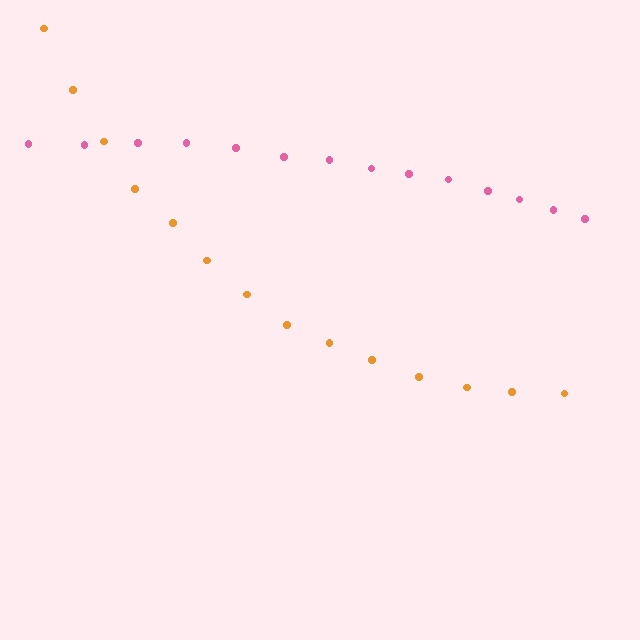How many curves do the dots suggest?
There are 2 distinct paths.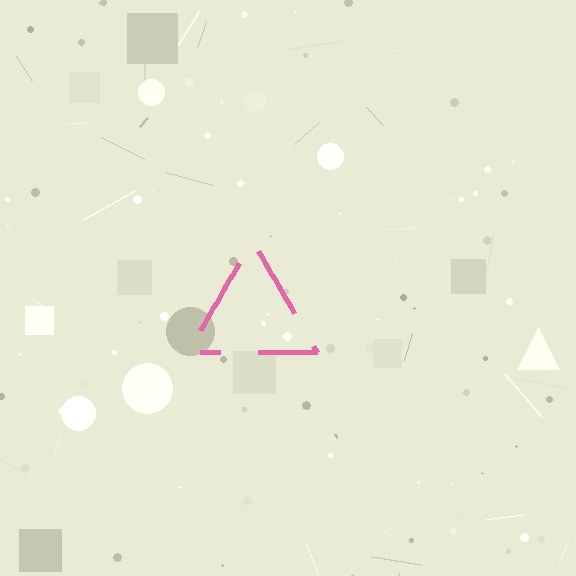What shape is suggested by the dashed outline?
The dashed outline suggests a triangle.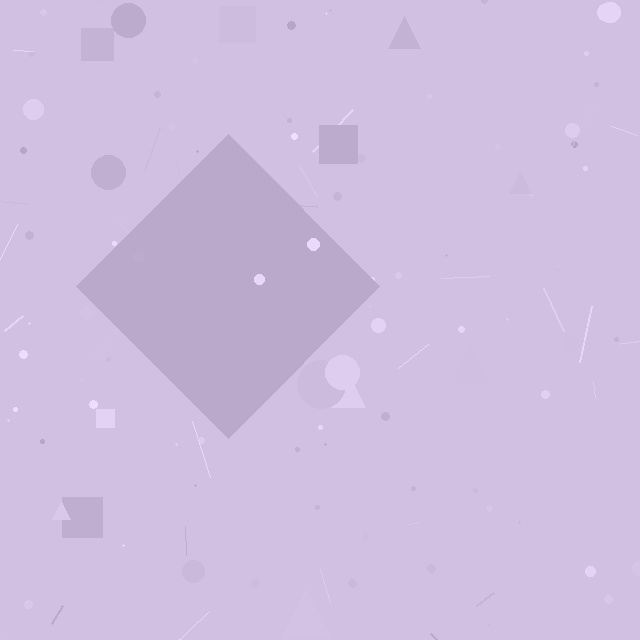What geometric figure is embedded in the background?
A diamond is embedded in the background.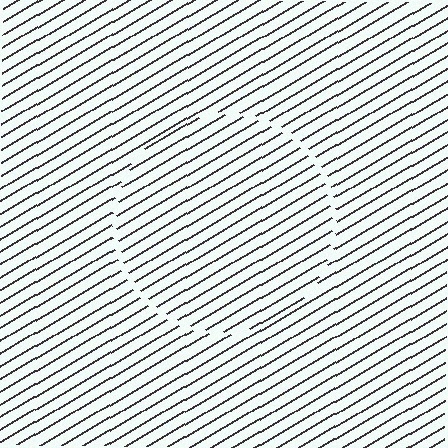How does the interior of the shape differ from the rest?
The interior of the shape contains the same grating, shifted by half a period — the contour is defined by the phase discontinuity where line-ends from the inner and outer gratings abut.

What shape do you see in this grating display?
An illusory circle. The interior of the shape contains the same grating, shifted by half a period — the contour is defined by the phase discontinuity where line-ends from the inner and outer gratings abut.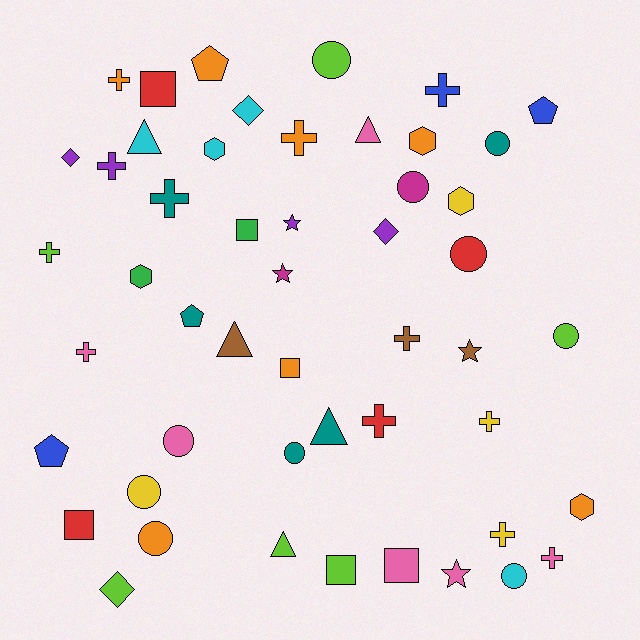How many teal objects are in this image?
There are 5 teal objects.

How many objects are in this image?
There are 50 objects.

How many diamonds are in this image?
There are 4 diamonds.